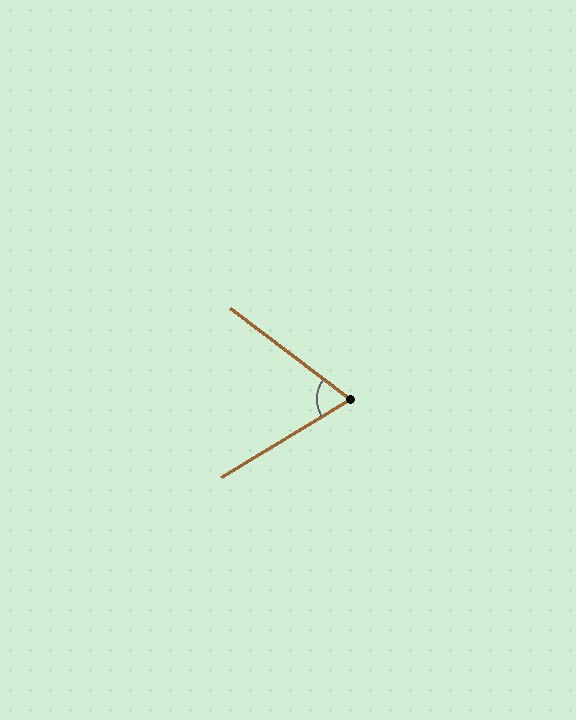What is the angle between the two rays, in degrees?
Approximately 69 degrees.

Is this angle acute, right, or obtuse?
It is acute.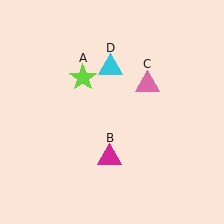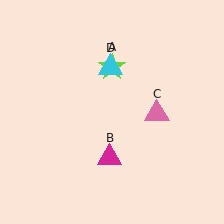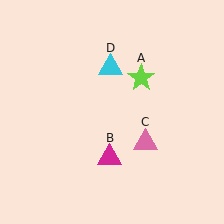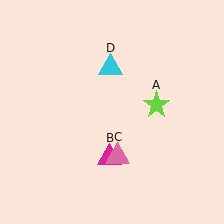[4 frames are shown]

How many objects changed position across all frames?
2 objects changed position: lime star (object A), pink triangle (object C).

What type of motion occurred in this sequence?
The lime star (object A), pink triangle (object C) rotated clockwise around the center of the scene.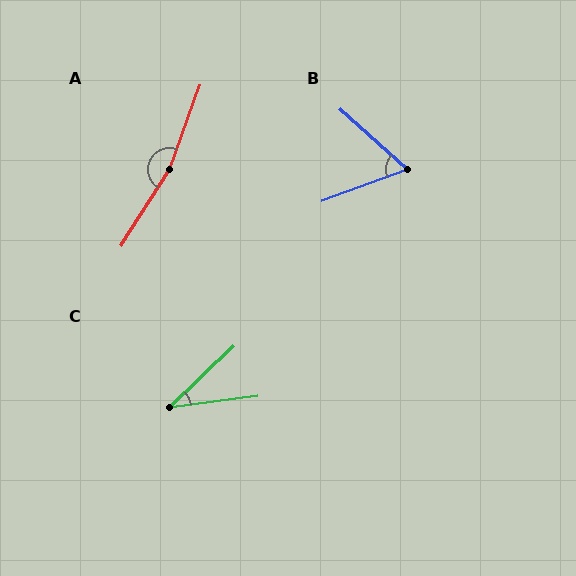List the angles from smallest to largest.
C (36°), B (62°), A (168°).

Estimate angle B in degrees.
Approximately 62 degrees.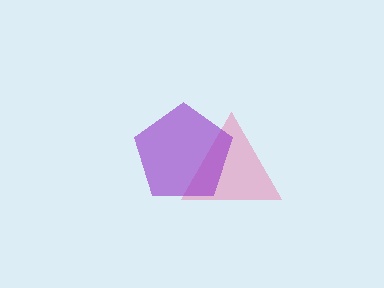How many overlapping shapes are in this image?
There are 2 overlapping shapes in the image.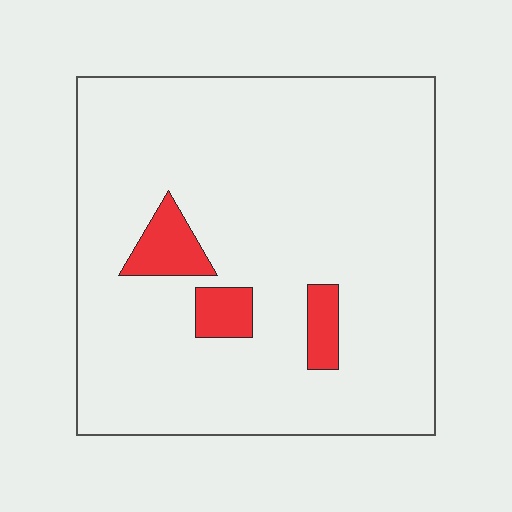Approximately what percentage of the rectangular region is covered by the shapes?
Approximately 10%.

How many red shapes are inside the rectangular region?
3.